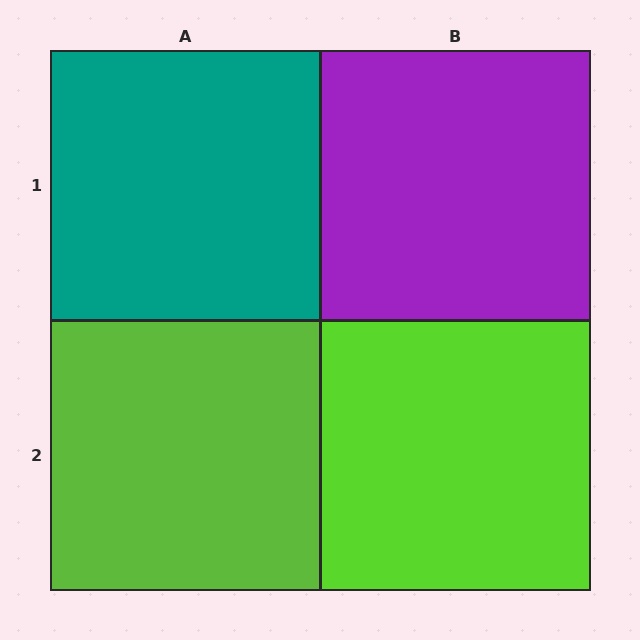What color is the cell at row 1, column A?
Teal.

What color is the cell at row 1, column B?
Purple.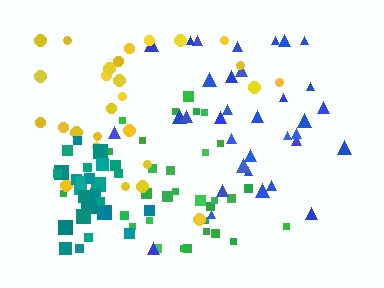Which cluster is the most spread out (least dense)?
Yellow.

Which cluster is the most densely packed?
Teal.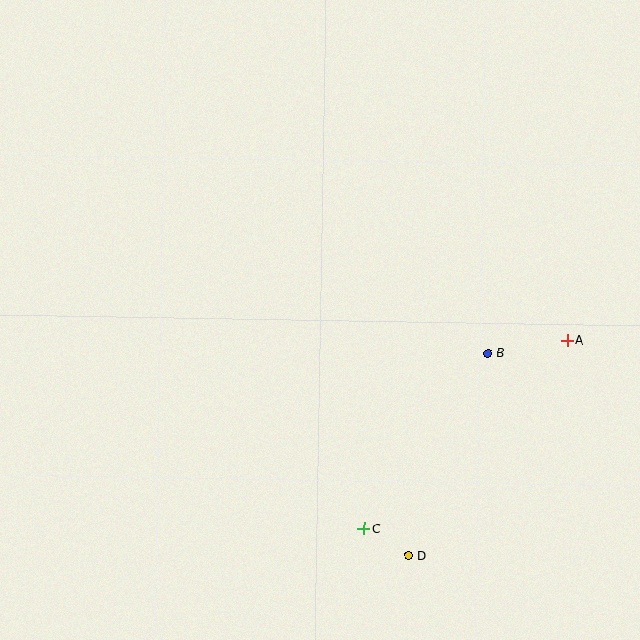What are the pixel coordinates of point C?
Point C is at (364, 529).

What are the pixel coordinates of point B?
Point B is at (488, 353).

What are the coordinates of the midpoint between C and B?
The midpoint between C and B is at (426, 441).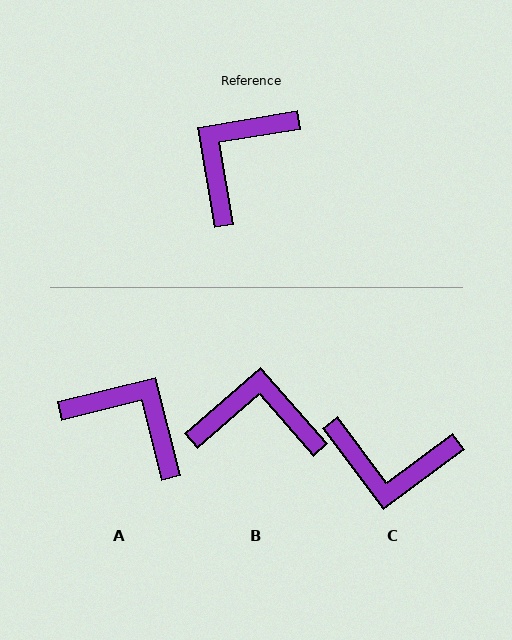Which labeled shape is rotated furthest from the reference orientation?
C, about 117 degrees away.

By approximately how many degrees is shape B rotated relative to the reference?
Approximately 58 degrees clockwise.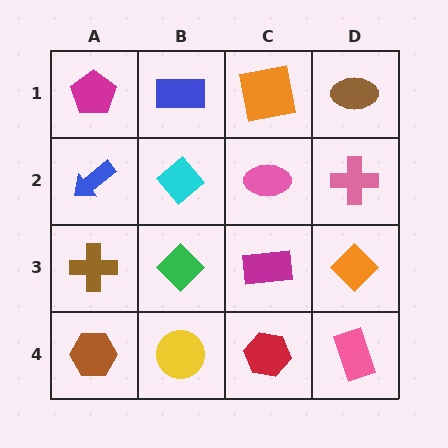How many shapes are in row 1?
4 shapes.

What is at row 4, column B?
A yellow circle.